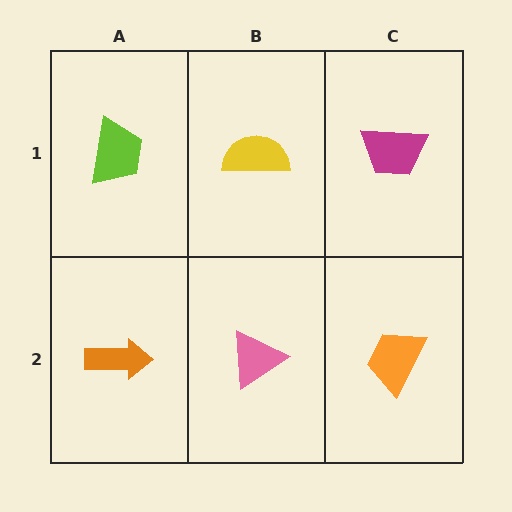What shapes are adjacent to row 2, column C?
A magenta trapezoid (row 1, column C), a pink triangle (row 2, column B).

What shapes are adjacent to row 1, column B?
A pink triangle (row 2, column B), a lime trapezoid (row 1, column A), a magenta trapezoid (row 1, column C).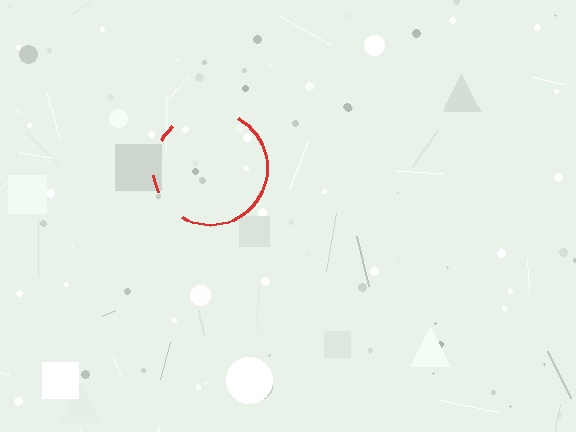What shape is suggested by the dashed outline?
The dashed outline suggests a circle.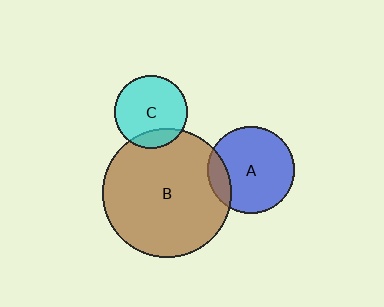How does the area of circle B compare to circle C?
Approximately 3.1 times.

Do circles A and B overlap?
Yes.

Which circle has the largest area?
Circle B (brown).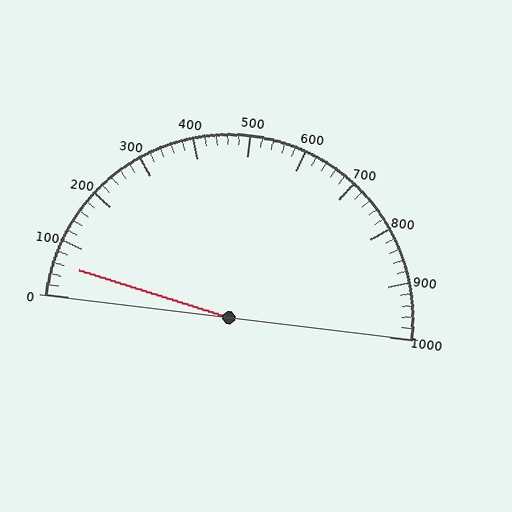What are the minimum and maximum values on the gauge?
The gauge ranges from 0 to 1000.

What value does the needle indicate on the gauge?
The needle indicates approximately 60.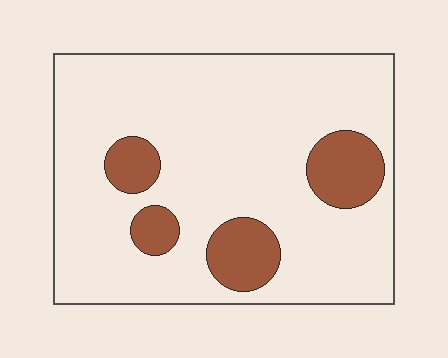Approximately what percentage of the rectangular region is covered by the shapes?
Approximately 15%.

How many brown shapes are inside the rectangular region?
4.